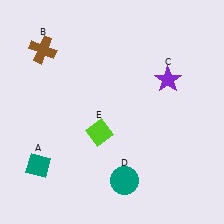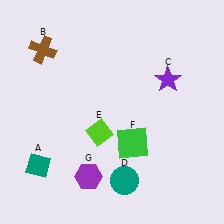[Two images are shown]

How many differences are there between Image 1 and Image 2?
There are 2 differences between the two images.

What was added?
A green square (F), a purple hexagon (G) were added in Image 2.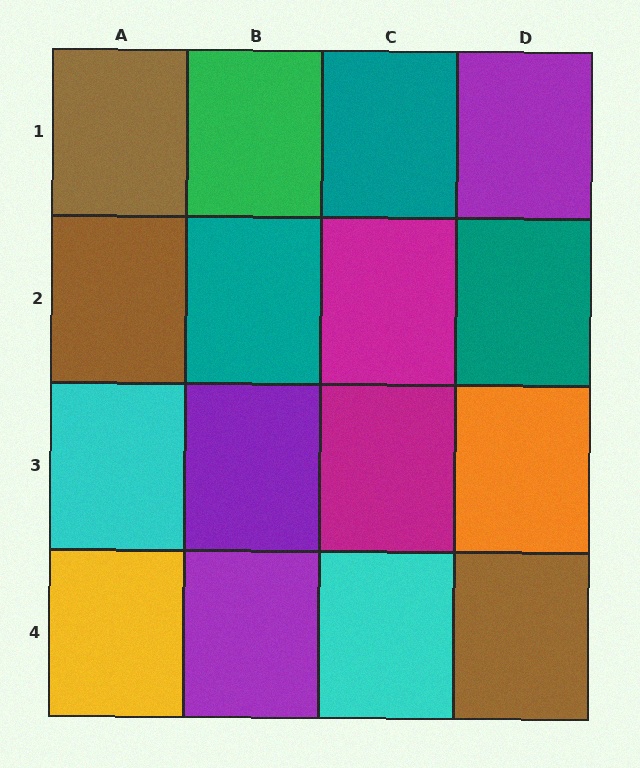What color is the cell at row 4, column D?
Brown.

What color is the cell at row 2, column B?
Teal.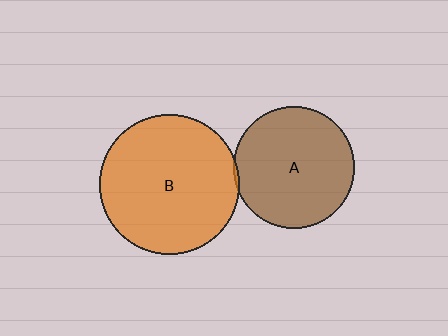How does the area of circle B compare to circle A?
Approximately 1.3 times.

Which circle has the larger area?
Circle B (orange).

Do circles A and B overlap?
Yes.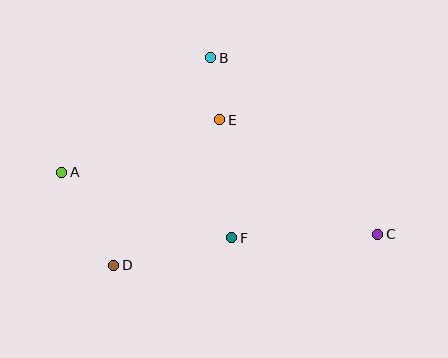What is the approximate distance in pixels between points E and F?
The distance between E and F is approximately 118 pixels.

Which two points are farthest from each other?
Points A and C are farthest from each other.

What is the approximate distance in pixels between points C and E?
The distance between C and E is approximately 195 pixels.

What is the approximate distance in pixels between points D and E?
The distance between D and E is approximately 180 pixels.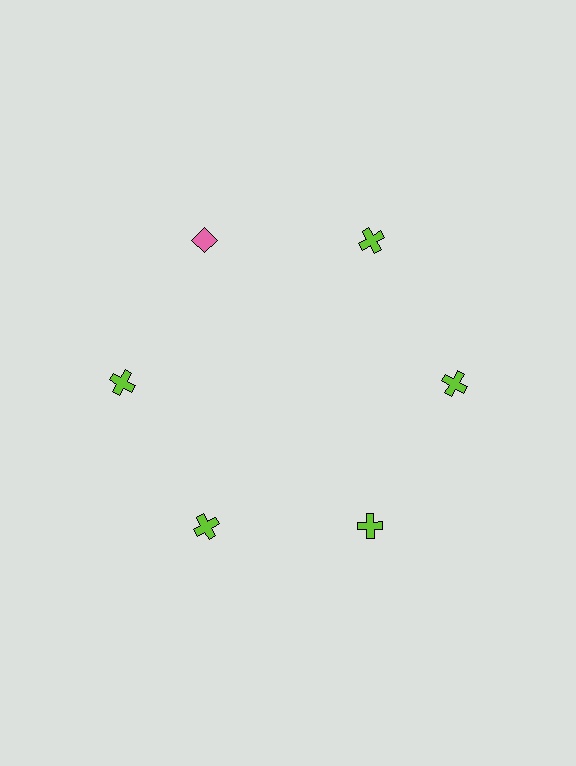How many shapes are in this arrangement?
There are 6 shapes arranged in a ring pattern.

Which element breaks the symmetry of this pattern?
The pink diamond at roughly the 11 o'clock position breaks the symmetry. All other shapes are lime crosses.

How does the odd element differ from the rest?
It differs in both color (pink instead of lime) and shape (diamond instead of cross).